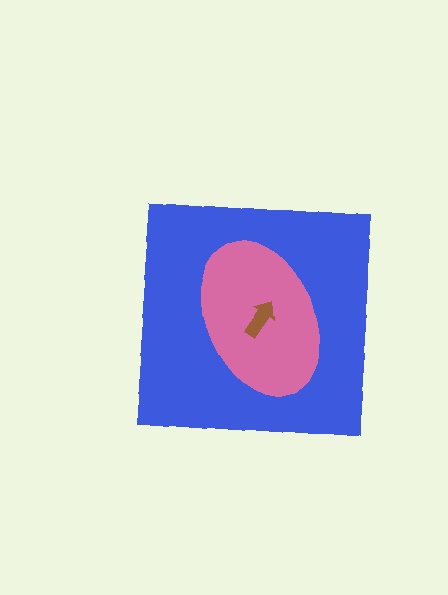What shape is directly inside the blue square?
The pink ellipse.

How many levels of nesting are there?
3.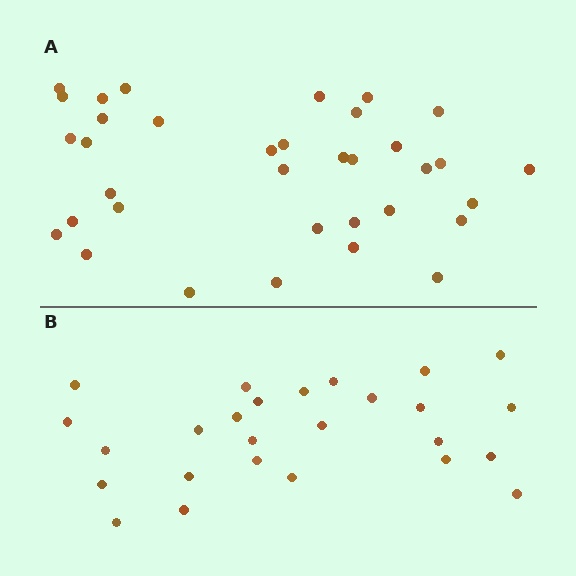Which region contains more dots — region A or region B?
Region A (the top region) has more dots.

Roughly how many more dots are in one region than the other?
Region A has roughly 8 or so more dots than region B.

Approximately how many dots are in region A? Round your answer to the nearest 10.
About 40 dots. (The exact count is 35, which rounds to 40.)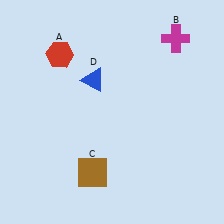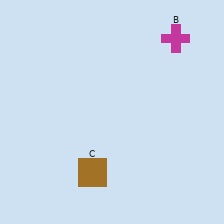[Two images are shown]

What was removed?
The red hexagon (A), the blue triangle (D) were removed in Image 2.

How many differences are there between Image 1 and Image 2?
There are 2 differences between the two images.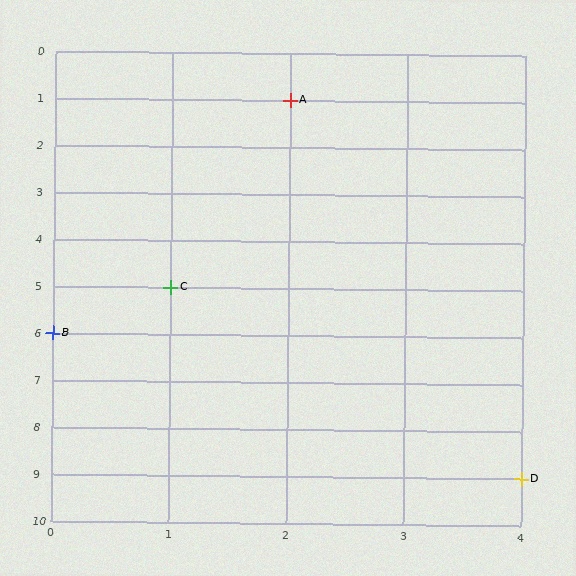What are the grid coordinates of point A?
Point A is at grid coordinates (2, 1).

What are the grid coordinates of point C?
Point C is at grid coordinates (1, 5).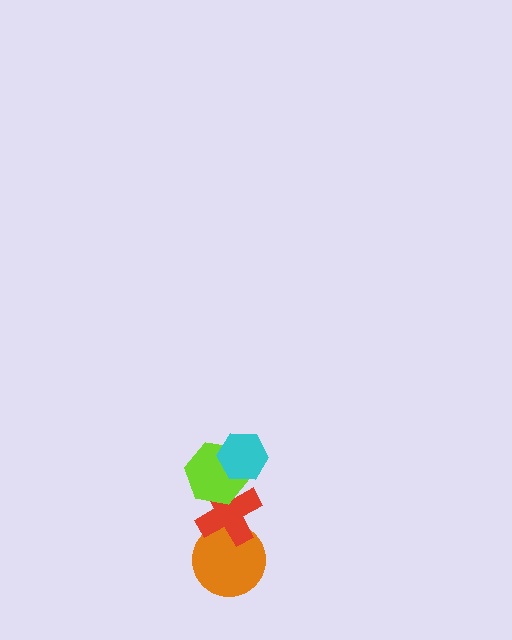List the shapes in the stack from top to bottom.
From top to bottom: the cyan hexagon, the lime hexagon, the red cross, the orange circle.